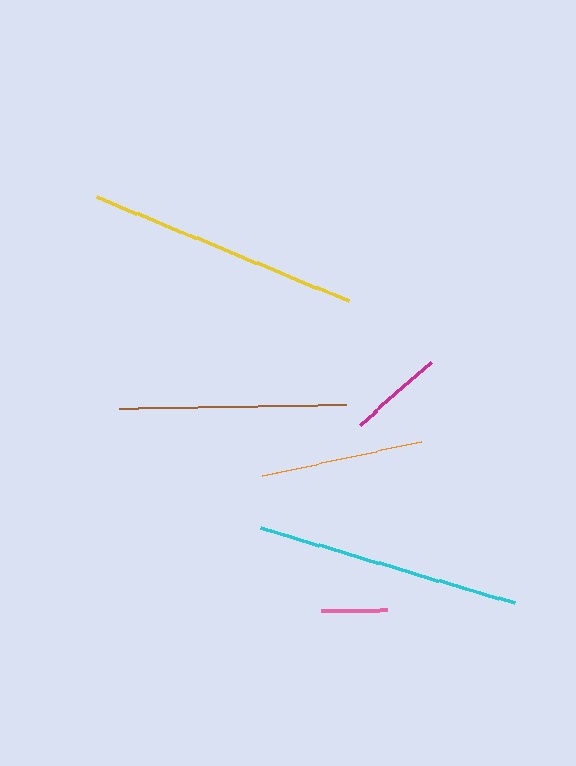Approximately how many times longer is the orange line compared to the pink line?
The orange line is approximately 2.5 times the length of the pink line.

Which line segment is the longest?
The yellow line is the longest at approximately 272 pixels.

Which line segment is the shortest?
The pink line is the shortest at approximately 66 pixels.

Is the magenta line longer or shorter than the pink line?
The magenta line is longer than the pink line.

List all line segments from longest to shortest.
From longest to shortest: yellow, cyan, brown, orange, magenta, pink.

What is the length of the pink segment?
The pink segment is approximately 66 pixels long.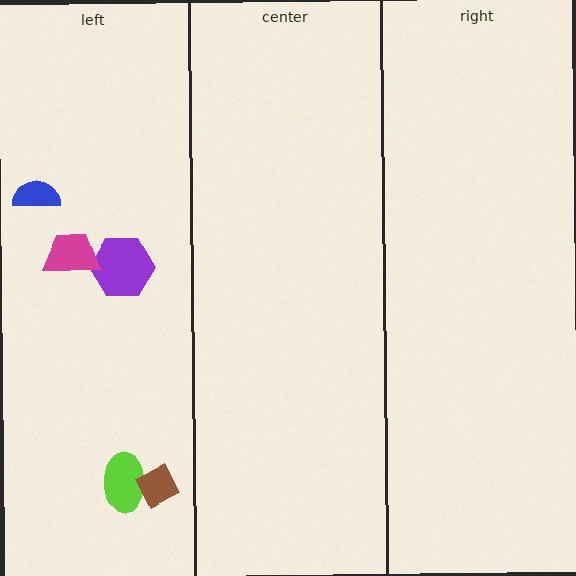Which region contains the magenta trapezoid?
The left region.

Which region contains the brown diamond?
The left region.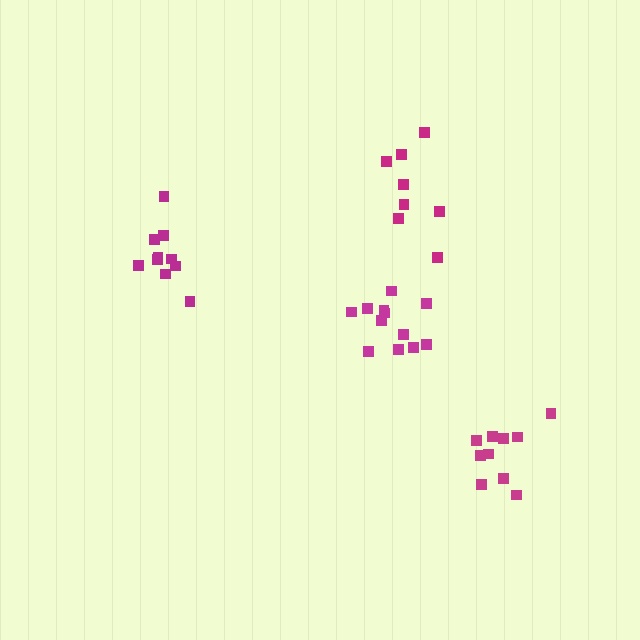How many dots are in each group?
Group 1: 12 dots, Group 2: 8 dots, Group 3: 10 dots, Group 4: 10 dots (40 total).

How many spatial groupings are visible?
There are 4 spatial groupings.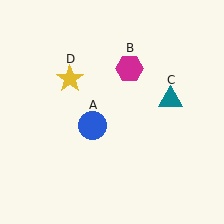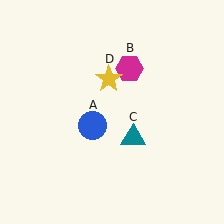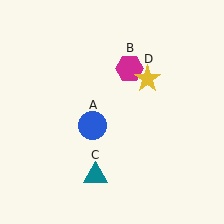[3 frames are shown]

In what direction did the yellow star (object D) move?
The yellow star (object D) moved right.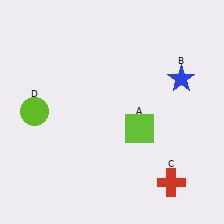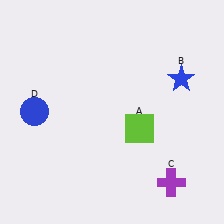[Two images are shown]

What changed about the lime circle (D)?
In Image 1, D is lime. In Image 2, it changed to blue.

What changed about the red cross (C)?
In Image 1, C is red. In Image 2, it changed to purple.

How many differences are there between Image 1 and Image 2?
There are 2 differences between the two images.